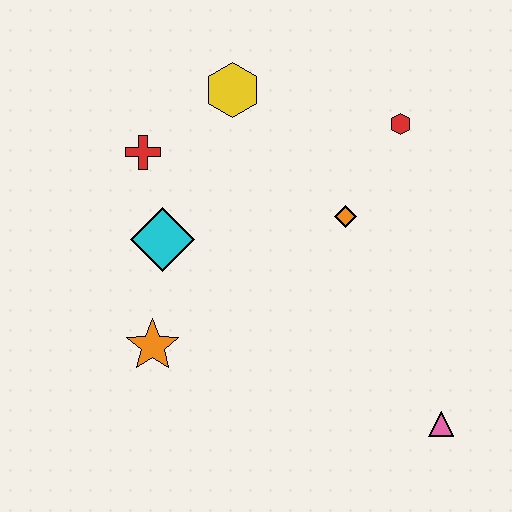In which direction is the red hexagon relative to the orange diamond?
The red hexagon is above the orange diamond.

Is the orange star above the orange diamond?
No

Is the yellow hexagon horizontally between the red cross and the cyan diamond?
No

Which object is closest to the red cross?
The cyan diamond is closest to the red cross.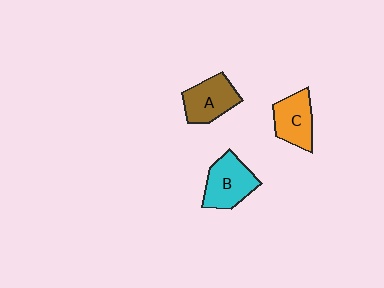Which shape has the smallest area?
Shape C (orange).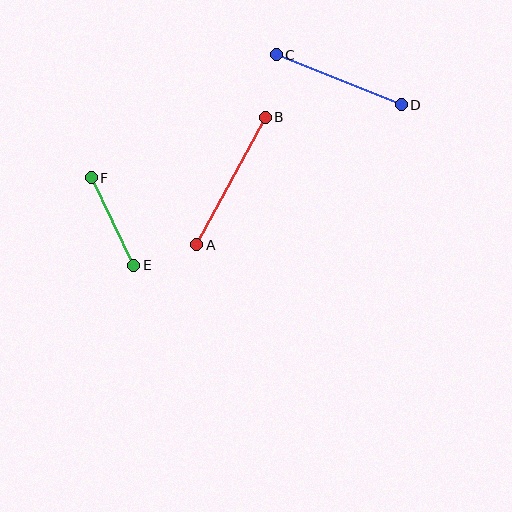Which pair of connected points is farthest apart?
Points A and B are farthest apart.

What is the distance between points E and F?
The distance is approximately 97 pixels.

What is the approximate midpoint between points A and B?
The midpoint is at approximately (231, 181) pixels.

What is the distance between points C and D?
The distance is approximately 135 pixels.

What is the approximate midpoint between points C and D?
The midpoint is at approximately (339, 80) pixels.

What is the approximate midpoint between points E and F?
The midpoint is at approximately (112, 221) pixels.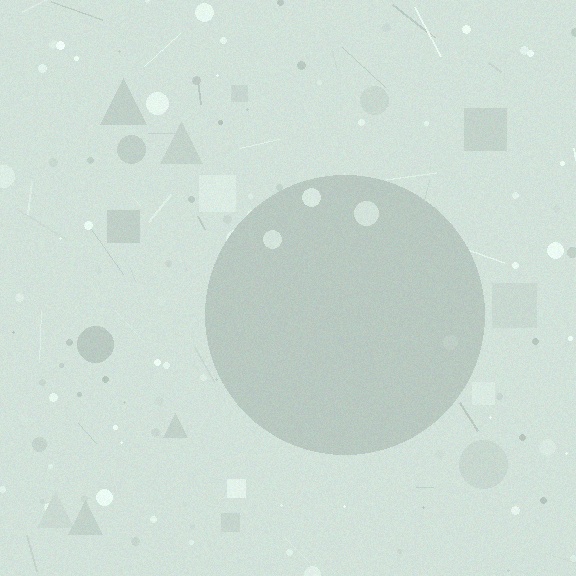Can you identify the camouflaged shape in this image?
The camouflaged shape is a circle.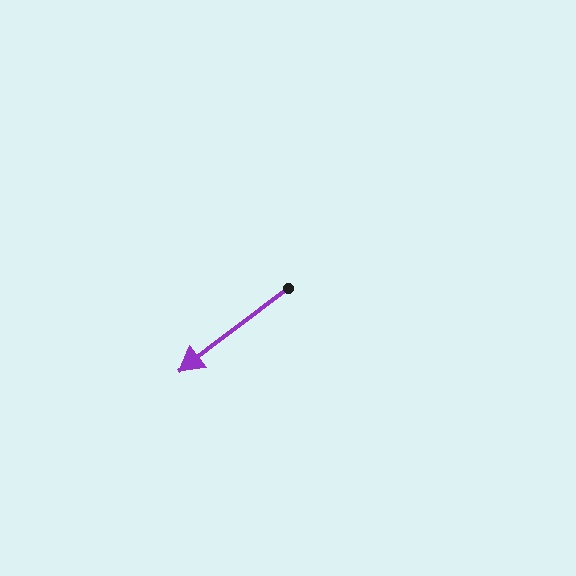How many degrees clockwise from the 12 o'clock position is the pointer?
Approximately 233 degrees.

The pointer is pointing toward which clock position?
Roughly 8 o'clock.